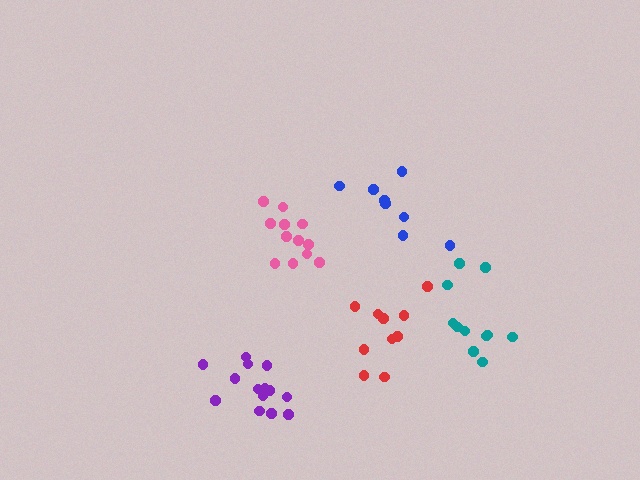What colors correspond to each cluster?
The clusters are colored: teal, pink, red, purple, blue.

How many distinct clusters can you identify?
There are 5 distinct clusters.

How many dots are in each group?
Group 1: 11 dots, Group 2: 12 dots, Group 3: 10 dots, Group 4: 14 dots, Group 5: 8 dots (55 total).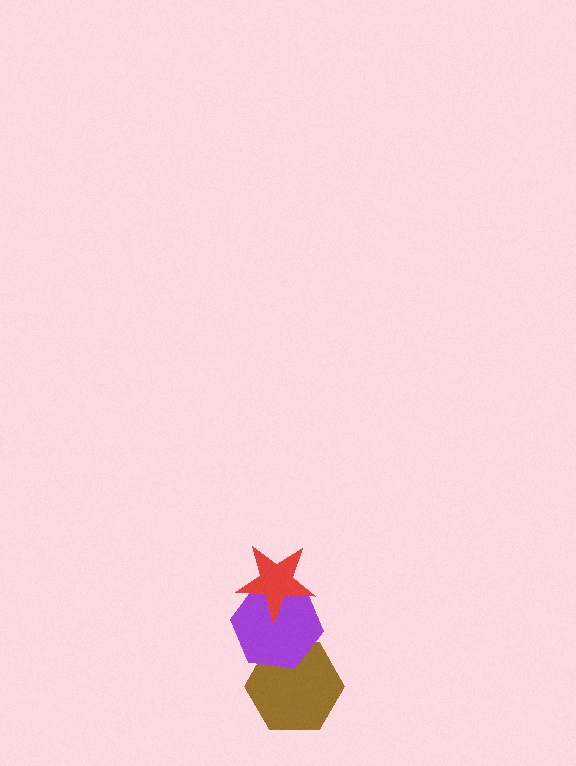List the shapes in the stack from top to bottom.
From top to bottom: the red star, the purple hexagon, the brown hexagon.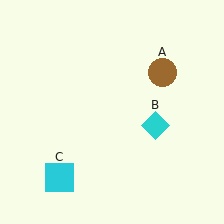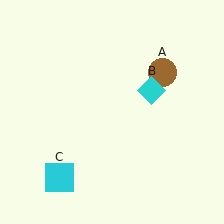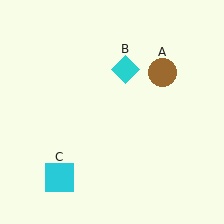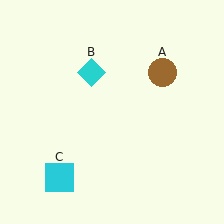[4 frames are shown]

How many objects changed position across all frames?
1 object changed position: cyan diamond (object B).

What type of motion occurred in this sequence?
The cyan diamond (object B) rotated counterclockwise around the center of the scene.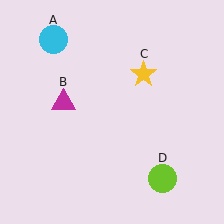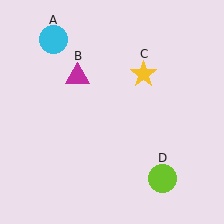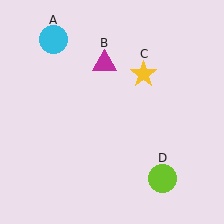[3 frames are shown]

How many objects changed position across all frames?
1 object changed position: magenta triangle (object B).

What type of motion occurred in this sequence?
The magenta triangle (object B) rotated clockwise around the center of the scene.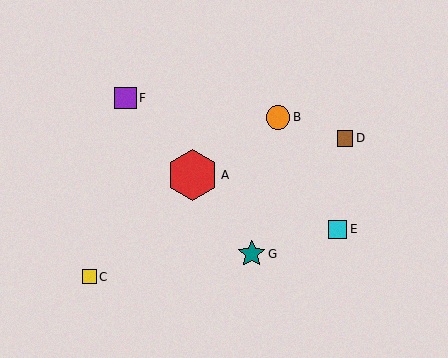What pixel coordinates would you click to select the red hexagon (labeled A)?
Click at (193, 175) to select the red hexagon A.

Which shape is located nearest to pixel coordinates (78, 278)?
The yellow square (labeled C) at (89, 277) is nearest to that location.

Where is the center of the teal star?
The center of the teal star is at (252, 254).